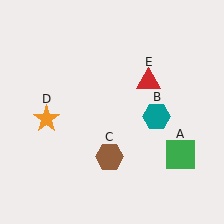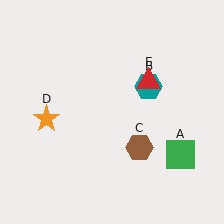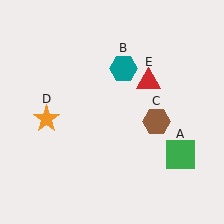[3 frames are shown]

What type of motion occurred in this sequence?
The teal hexagon (object B), brown hexagon (object C) rotated counterclockwise around the center of the scene.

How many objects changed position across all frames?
2 objects changed position: teal hexagon (object B), brown hexagon (object C).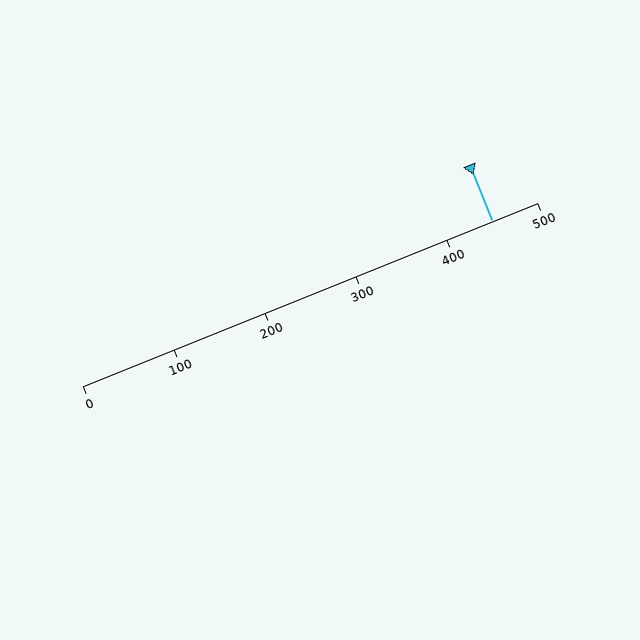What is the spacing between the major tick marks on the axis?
The major ticks are spaced 100 apart.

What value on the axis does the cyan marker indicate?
The marker indicates approximately 450.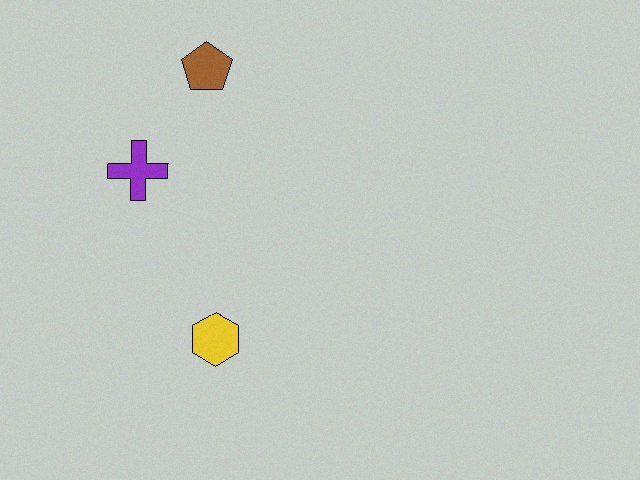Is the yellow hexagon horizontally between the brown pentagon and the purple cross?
No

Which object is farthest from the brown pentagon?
The yellow hexagon is farthest from the brown pentagon.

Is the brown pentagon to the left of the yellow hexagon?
Yes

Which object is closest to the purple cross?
The brown pentagon is closest to the purple cross.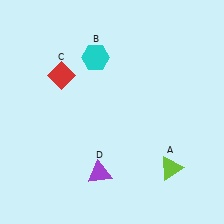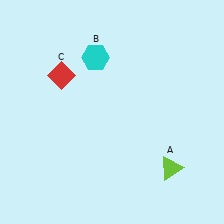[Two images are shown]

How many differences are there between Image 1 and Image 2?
There is 1 difference between the two images.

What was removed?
The purple triangle (D) was removed in Image 2.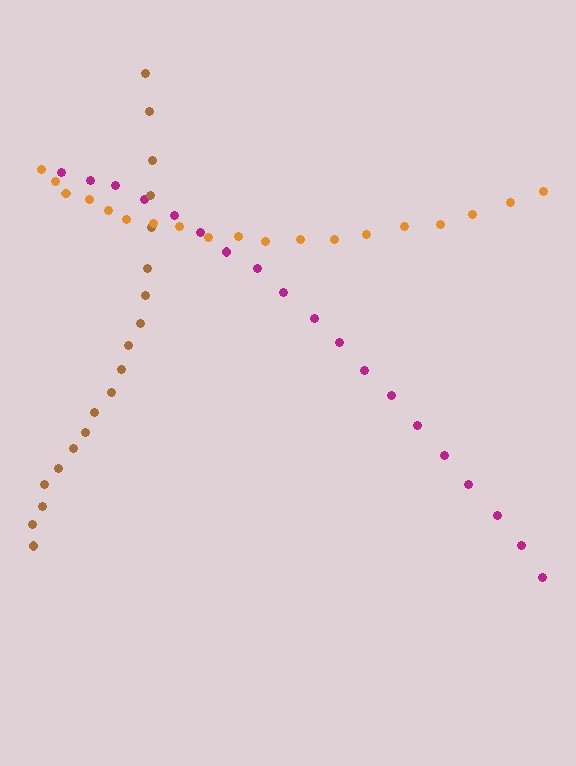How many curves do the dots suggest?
There are 3 distinct paths.